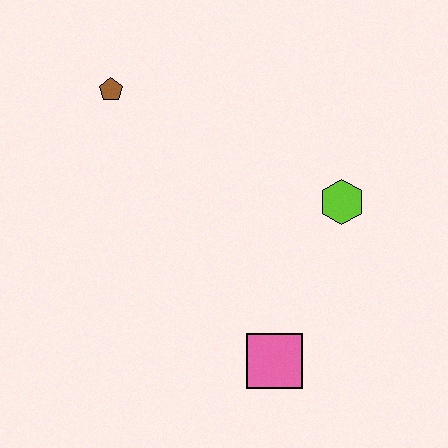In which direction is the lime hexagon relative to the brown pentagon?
The lime hexagon is to the right of the brown pentagon.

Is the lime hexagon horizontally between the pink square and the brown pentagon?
No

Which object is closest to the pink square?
The lime hexagon is closest to the pink square.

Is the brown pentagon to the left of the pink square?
Yes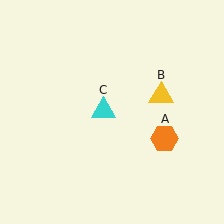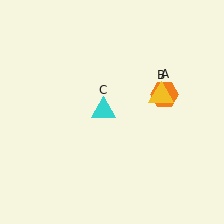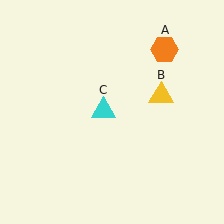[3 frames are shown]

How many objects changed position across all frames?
1 object changed position: orange hexagon (object A).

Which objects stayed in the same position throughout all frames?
Yellow triangle (object B) and cyan triangle (object C) remained stationary.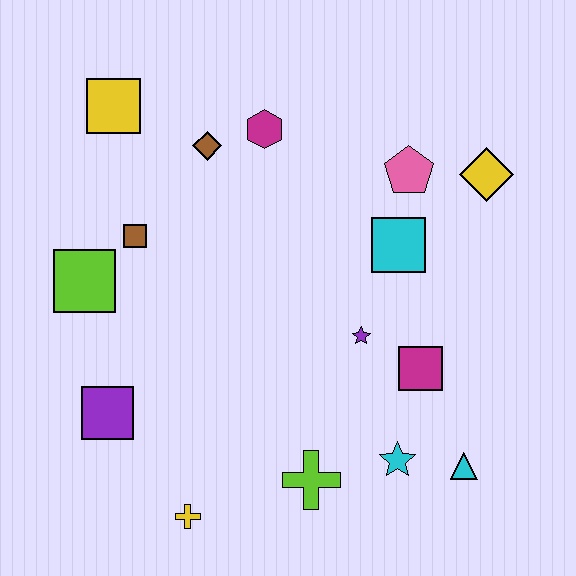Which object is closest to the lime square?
The brown square is closest to the lime square.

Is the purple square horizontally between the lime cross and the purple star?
No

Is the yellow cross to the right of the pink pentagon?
No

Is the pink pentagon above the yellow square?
No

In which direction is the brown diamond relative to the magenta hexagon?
The brown diamond is to the left of the magenta hexagon.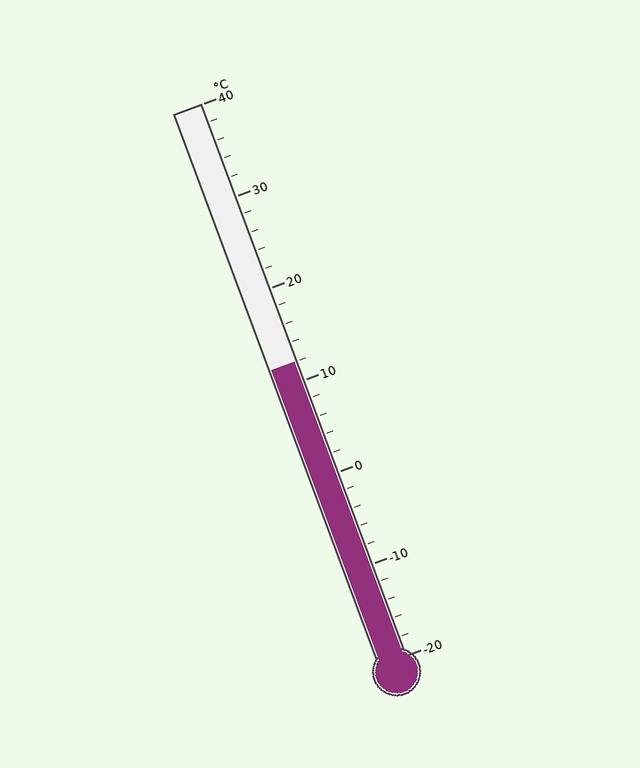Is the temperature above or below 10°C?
The temperature is above 10°C.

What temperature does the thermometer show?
The thermometer shows approximately 12°C.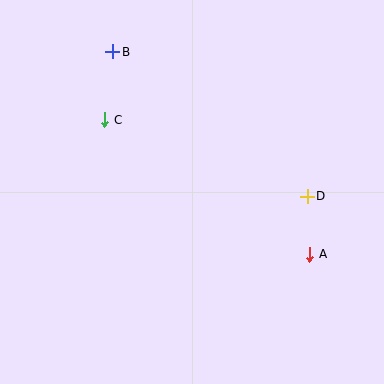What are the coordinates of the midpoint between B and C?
The midpoint between B and C is at (109, 86).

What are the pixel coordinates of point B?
Point B is at (113, 52).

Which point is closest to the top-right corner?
Point D is closest to the top-right corner.